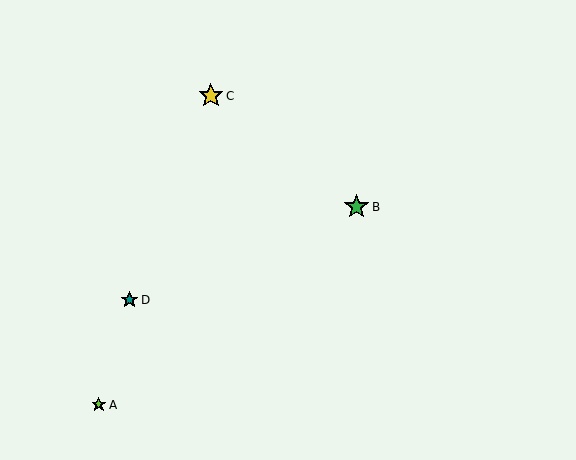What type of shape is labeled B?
Shape B is a green star.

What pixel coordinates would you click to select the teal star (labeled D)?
Click at (130, 300) to select the teal star D.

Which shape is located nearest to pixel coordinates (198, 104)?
The yellow star (labeled C) at (211, 96) is nearest to that location.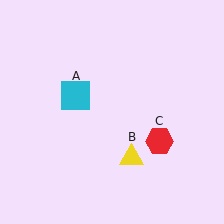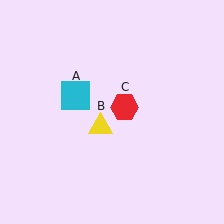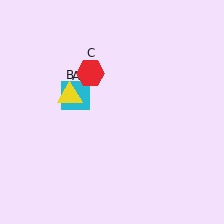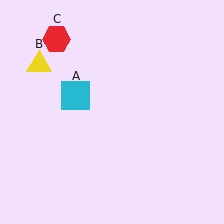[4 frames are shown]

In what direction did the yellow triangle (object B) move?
The yellow triangle (object B) moved up and to the left.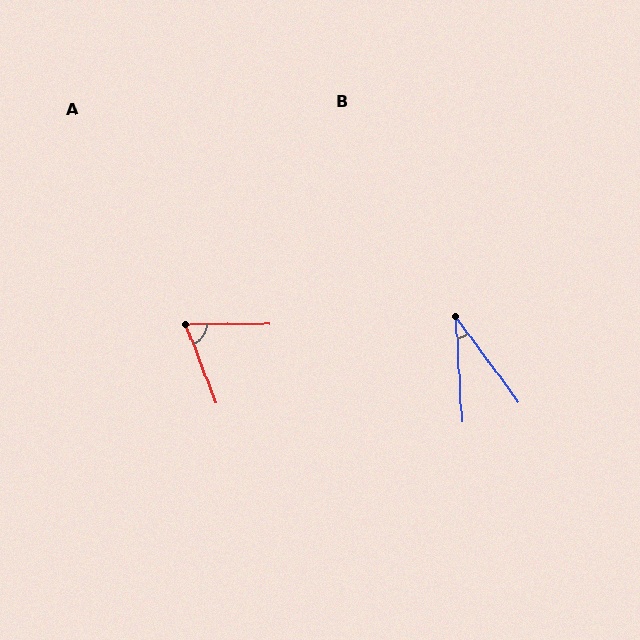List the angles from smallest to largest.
B (33°), A (68°).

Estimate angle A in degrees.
Approximately 68 degrees.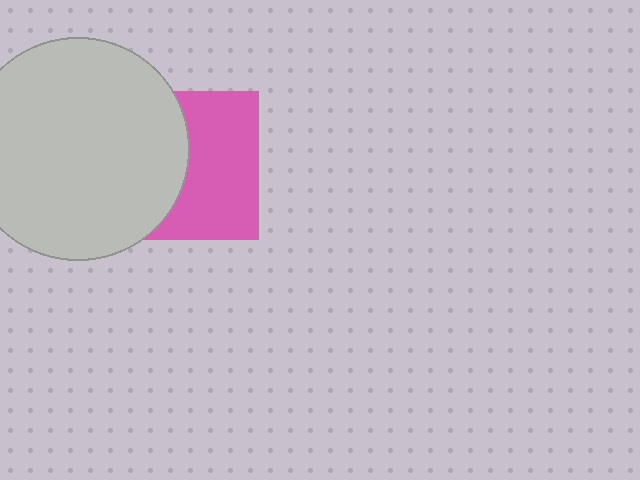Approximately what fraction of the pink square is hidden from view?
Roughly 47% of the pink square is hidden behind the light gray circle.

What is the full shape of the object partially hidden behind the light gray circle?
The partially hidden object is a pink square.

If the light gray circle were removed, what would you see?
You would see the complete pink square.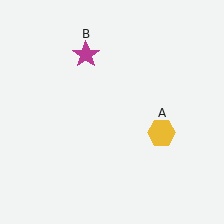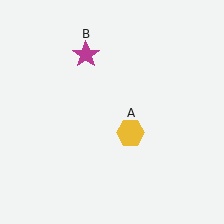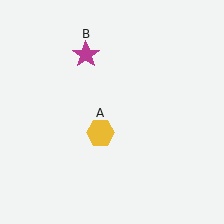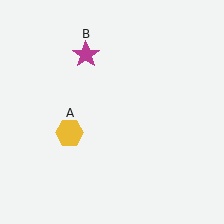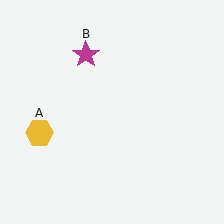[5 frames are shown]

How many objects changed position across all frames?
1 object changed position: yellow hexagon (object A).